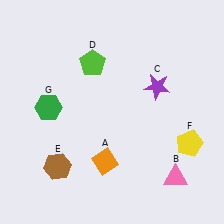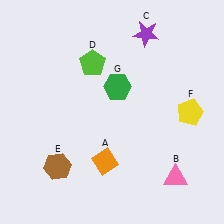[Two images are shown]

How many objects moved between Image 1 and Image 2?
3 objects moved between the two images.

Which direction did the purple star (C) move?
The purple star (C) moved up.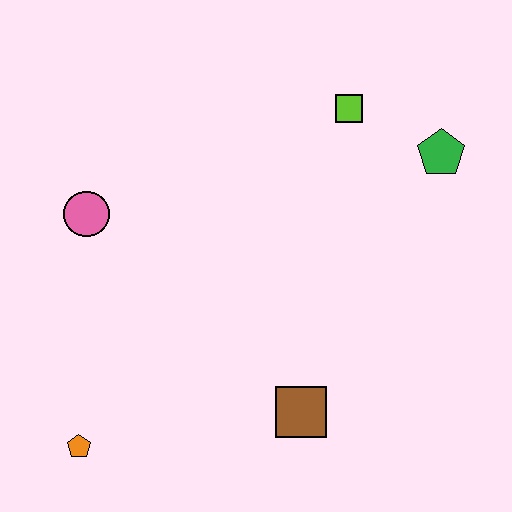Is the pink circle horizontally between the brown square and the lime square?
No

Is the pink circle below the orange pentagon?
No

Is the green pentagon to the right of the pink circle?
Yes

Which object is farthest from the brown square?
The lime square is farthest from the brown square.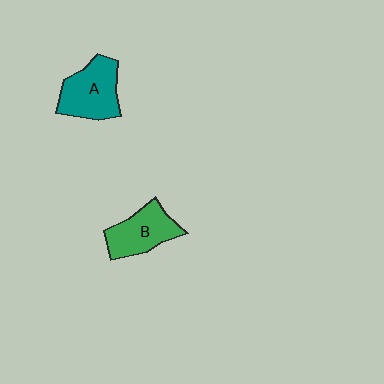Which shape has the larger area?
Shape A (teal).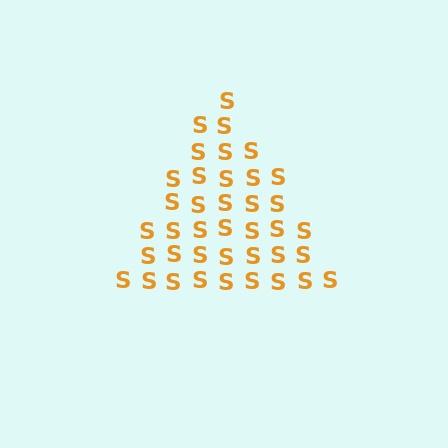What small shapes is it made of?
It is made of small letter S's.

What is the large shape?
The large shape is a triangle.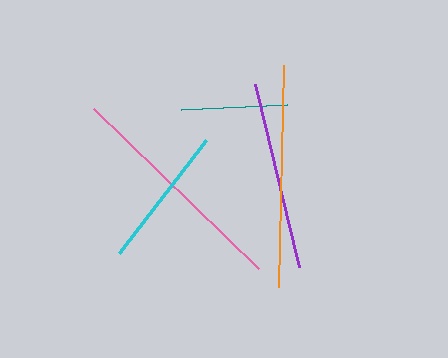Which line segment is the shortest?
The teal line is the shortest at approximately 105 pixels.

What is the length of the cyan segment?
The cyan segment is approximately 143 pixels long.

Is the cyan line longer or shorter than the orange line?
The orange line is longer than the cyan line.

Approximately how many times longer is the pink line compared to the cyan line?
The pink line is approximately 1.6 times the length of the cyan line.